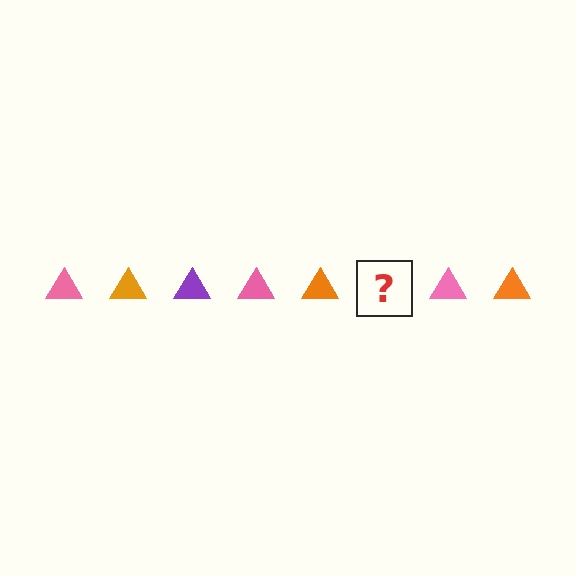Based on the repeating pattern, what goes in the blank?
The blank should be a purple triangle.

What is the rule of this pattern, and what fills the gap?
The rule is that the pattern cycles through pink, orange, purple triangles. The gap should be filled with a purple triangle.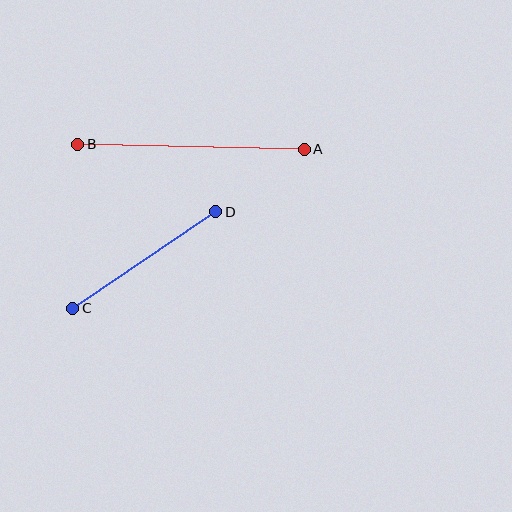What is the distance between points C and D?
The distance is approximately 172 pixels.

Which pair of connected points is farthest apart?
Points A and B are farthest apart.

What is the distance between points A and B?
The distance is approximately 226 pixels.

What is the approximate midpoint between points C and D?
The midpoint is at approximately (144, 260) pixels.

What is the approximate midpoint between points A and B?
The midpoint is at approximately (191, 147) pixels.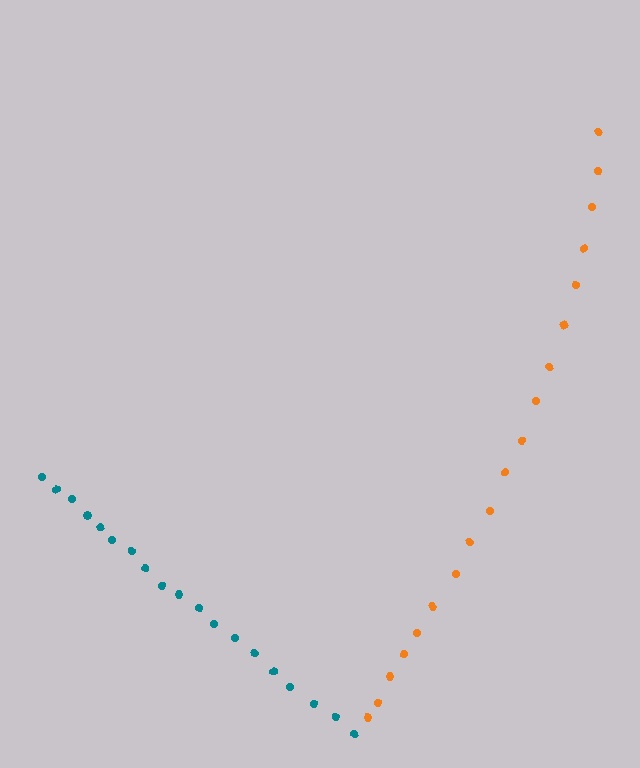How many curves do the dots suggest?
There are 2 distinct paths.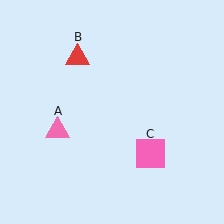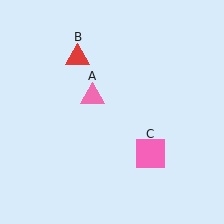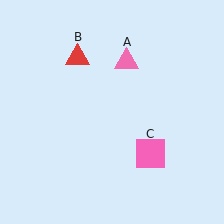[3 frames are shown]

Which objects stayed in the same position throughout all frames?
Red triangle (object B) and pink square (object C) remained stationary.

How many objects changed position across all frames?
1 object changed position: pink triangle (object A).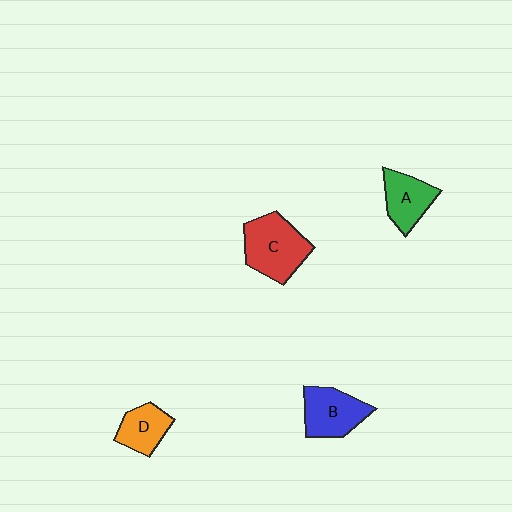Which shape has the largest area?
Shape C (red).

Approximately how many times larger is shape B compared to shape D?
Approximately 1.3 times.